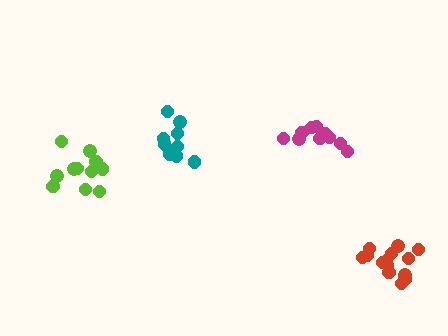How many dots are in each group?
Group 1: 10 dots, Group 2: 11 dots, Group 3: 10 dots, Group 4: 14 dots (45 total).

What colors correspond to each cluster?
The clusters are colored: magenta, lime, teal, red.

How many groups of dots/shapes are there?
There are 4 groups.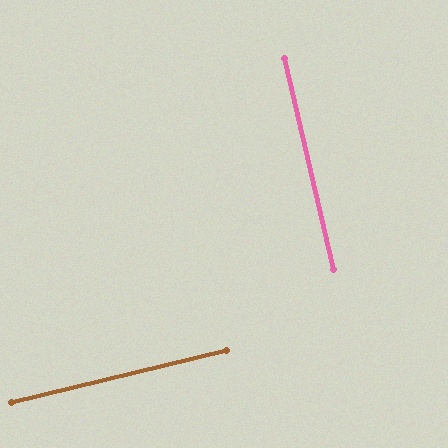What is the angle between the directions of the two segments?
Approximately 90 degrees.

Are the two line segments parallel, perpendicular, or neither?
Perpendicular — they meet at approximately 90°.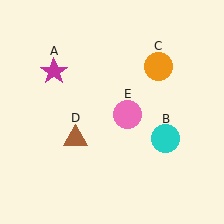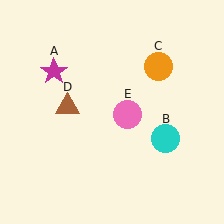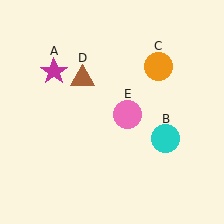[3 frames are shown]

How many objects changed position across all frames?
1 object changed position: brown triangle (object D).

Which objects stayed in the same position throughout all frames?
Magenta star (object A) and cyan circle (object B) and orange circle (object C) and pink circle (object E) remained stationary.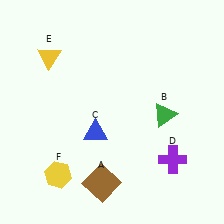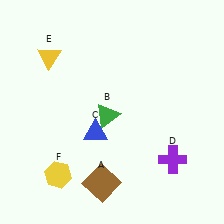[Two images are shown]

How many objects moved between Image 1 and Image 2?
1 object moved between the two images.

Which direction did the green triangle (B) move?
The green triangle (B) moved left.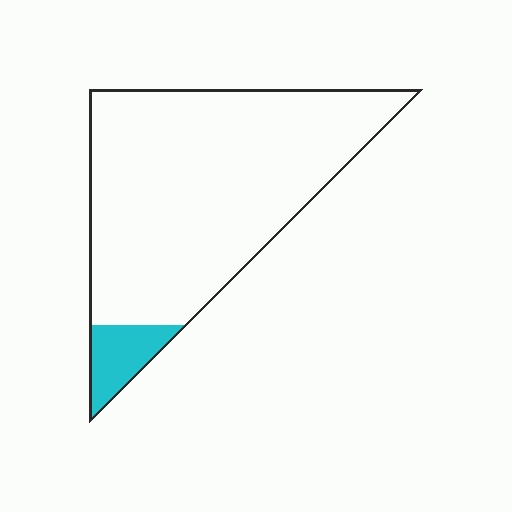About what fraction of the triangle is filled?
About one tenth (1/10).